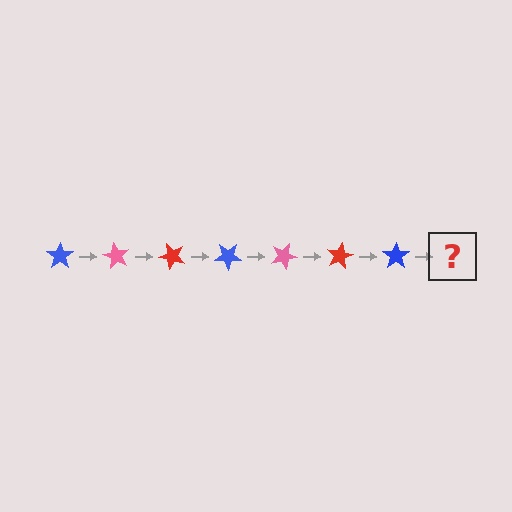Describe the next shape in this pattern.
It should be a pink star, rotated 420 degrees from the start.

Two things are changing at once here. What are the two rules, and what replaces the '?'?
The two rules are that it rotates 60 degrees each step and the color cycles through blue, pink, and red. The '?' should be a pink star, rotated 420 degrees from the start.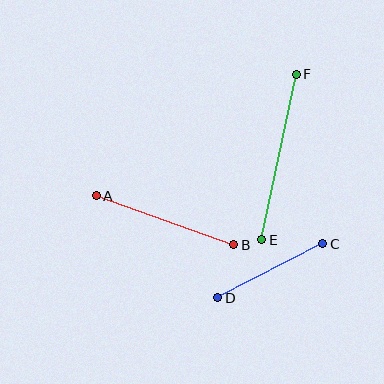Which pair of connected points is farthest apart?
Points E and F are farthest apart.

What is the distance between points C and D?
The distance is approximately 118 pixels.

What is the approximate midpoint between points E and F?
The midpoint is at approximately (279, 157) pixels.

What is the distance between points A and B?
The distance is approximately 146 pixels.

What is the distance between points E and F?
The distance is approximately 169 pixels.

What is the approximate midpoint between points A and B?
The midpoint is at approximately (165, 220) pixels.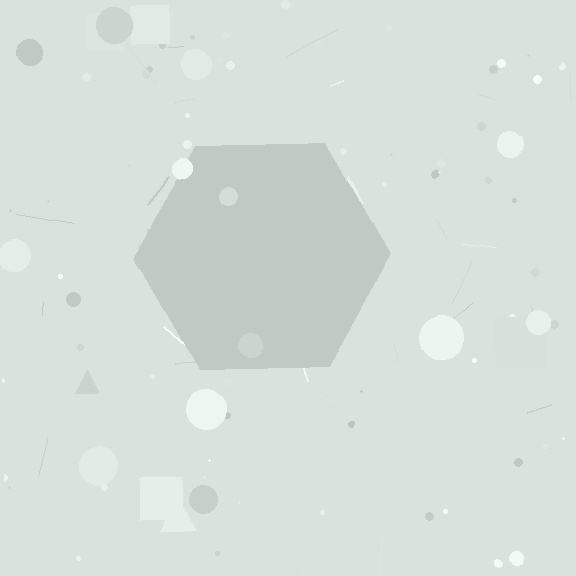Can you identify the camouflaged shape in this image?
The camouflaged shape is a hexagon.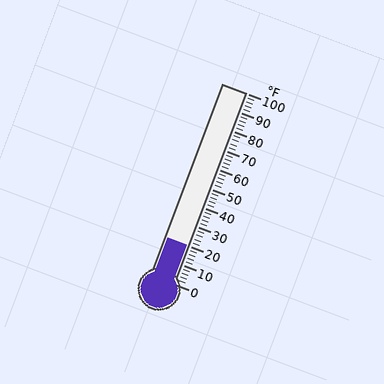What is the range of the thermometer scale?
The thermometer scale ranges from 0°F to 100°F.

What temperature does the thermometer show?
The thermometer shows approximately 20°F.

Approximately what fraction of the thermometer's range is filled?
The thermometer is filled to approximately 20% of its range.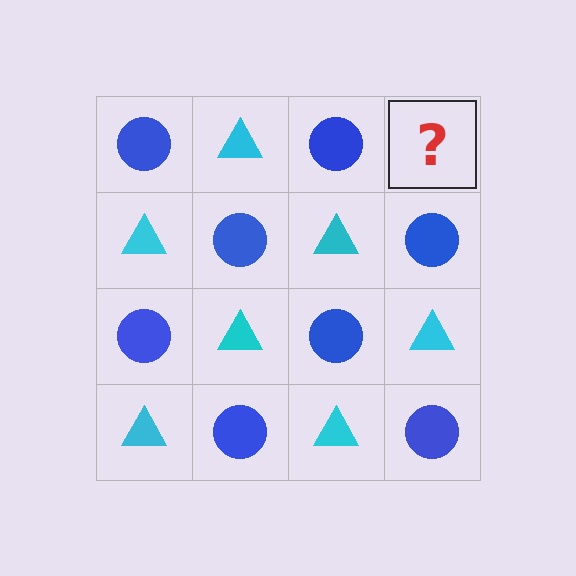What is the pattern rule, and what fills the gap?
The rule is that it alternates blue circle and cyan triangle in a checkerboard pattern. The gap should be filled with a cyan triangle.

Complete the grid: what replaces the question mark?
The question mark should be replaced with a cyan triangle.